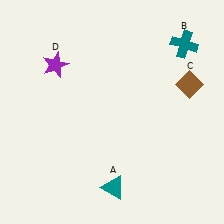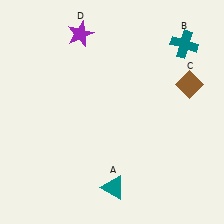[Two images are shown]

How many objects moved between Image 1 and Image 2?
1 object moved between the two images.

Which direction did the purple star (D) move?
The purple star (D) moved up.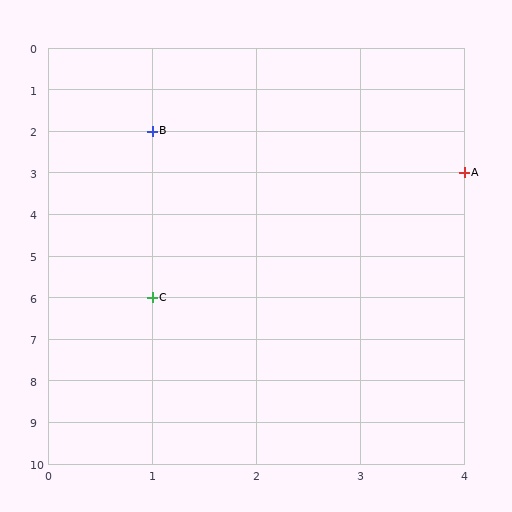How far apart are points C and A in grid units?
Points C and A are 3 columns and 3 rows apart (about 4.2 grid units diagonally).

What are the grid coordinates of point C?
Point C is at grid coordinates (1, 6).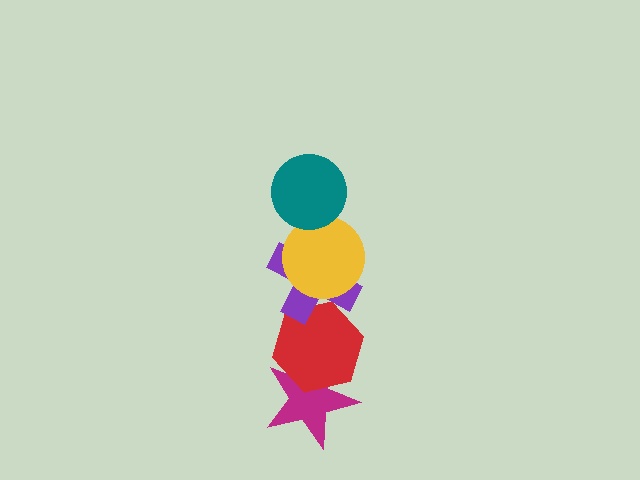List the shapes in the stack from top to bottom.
From top to bottom: the teal circle, the yellow circle, the purple cross, the red hexagon, the magenta star.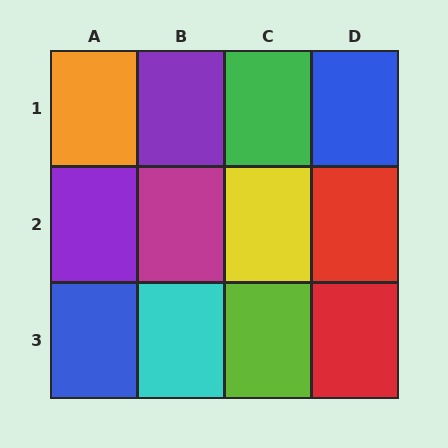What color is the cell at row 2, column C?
Yellow.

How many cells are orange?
1 cell is orange.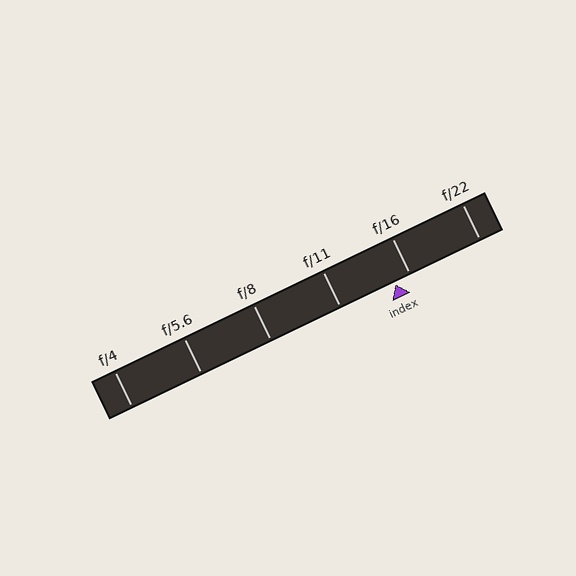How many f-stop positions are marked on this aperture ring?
There are 6 f-stop positions marked.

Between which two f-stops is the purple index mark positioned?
The index mark is between f/11 and f/16.